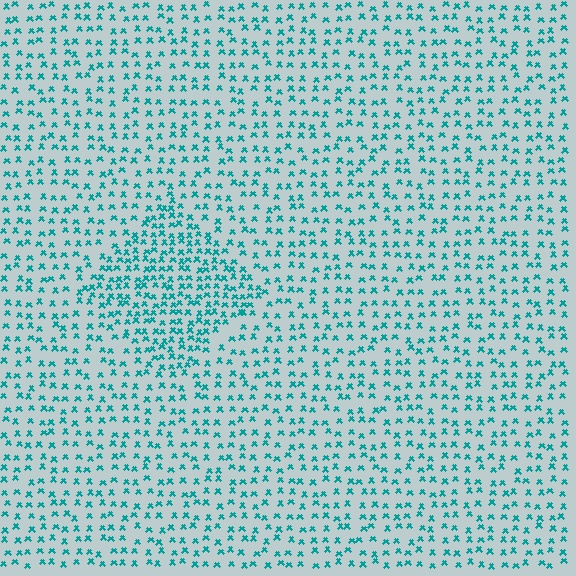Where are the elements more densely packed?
The elements are more densely packed inside the diamond boundary.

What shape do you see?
I see a diamond.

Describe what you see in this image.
The image contains small teal elements arranged at two different densities. A diamond-shaped region is visible where the elements are more densely packed than the surrounding area.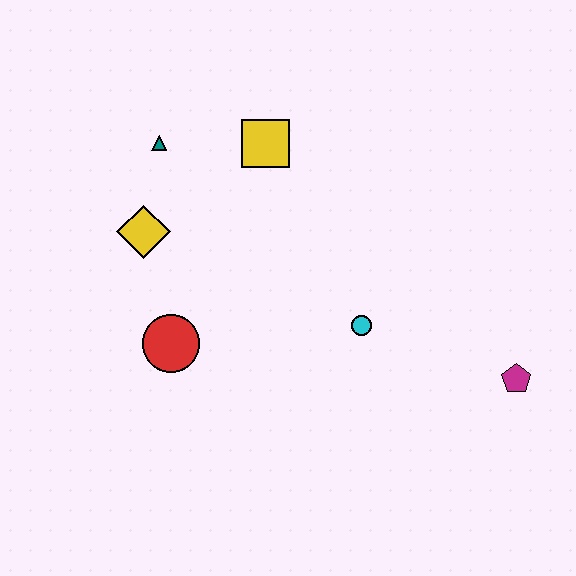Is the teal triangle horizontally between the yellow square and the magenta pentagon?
No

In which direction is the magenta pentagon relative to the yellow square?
The magenta pentagon is to the right of the yellow square.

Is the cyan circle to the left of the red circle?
No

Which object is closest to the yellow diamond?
The teal triangle is closest to the yellow diamond.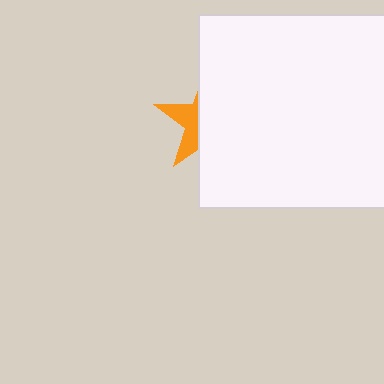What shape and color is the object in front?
The object in front is a white square.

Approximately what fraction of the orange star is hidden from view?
Roughly 66% of the orange star is hidden behind the white square.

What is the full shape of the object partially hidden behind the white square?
The partially hidden object is an orange star.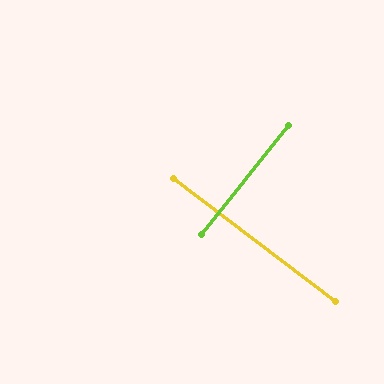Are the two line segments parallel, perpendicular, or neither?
Perpendicular — they meet at approximately 89°.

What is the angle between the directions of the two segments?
Approximately 89 degrees.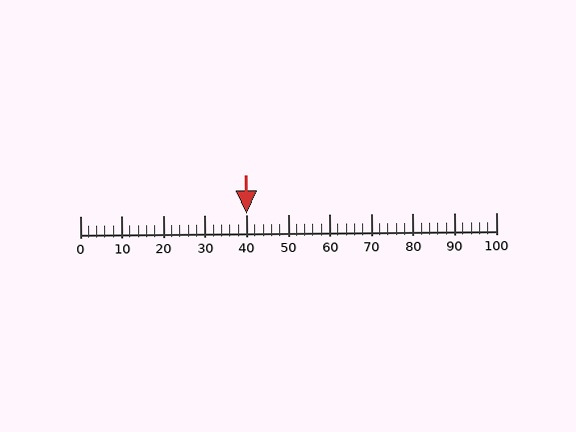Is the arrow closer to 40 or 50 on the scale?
The arrow is closer to 40.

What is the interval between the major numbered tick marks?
The major tick marks are spaced 10 units apart.